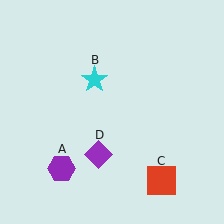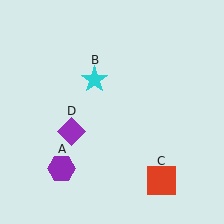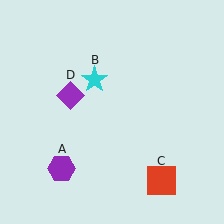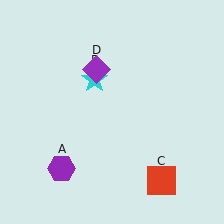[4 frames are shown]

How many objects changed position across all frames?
1 object changed position: purple diamond (object D).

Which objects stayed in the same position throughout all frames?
Purple hexagon (object A) and cyan star (object B) and red square (object C) remained stationary.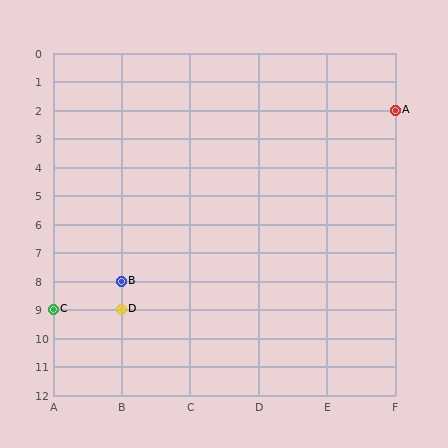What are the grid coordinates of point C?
Point C is at grid coordinates (A, 9).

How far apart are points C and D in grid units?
Points C and D are 1 column apart.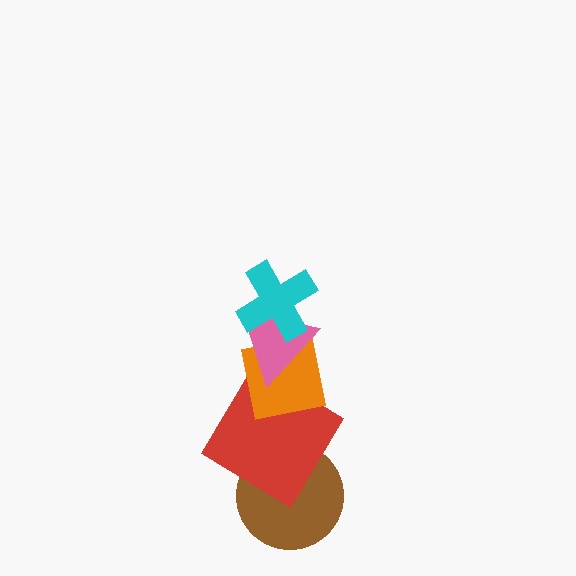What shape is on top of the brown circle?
The red diamond is on top of the brown circle.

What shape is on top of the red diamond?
The orange square is on top of the red diamond.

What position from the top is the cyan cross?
The cyan cross is 1st from the top.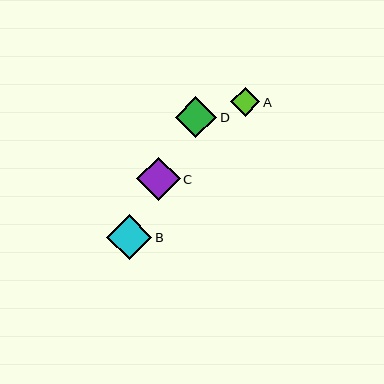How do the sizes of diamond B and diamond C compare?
Diamond B and diamond C are approximately the same size.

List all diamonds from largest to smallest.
From largest to smallest: B, C, D, A.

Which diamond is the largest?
Diamond B is the largest with a size of approximately 45 pixels.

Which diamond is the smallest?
Diamond A is the smallest with a size of approximately 29 pixels.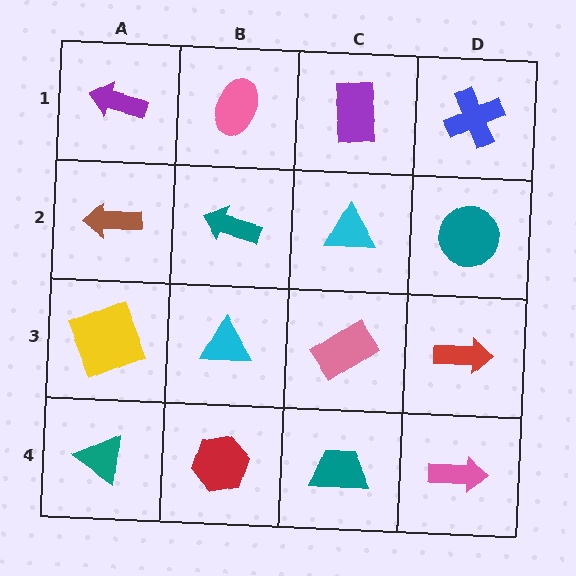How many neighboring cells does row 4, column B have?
3.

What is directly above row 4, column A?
A yellow square.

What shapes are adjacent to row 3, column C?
A cyan triangle (row 2, column C), a teal trapezoid (row 4, column C), a cyan triangle (row 3, column B), a red arrow (row 3, column D).